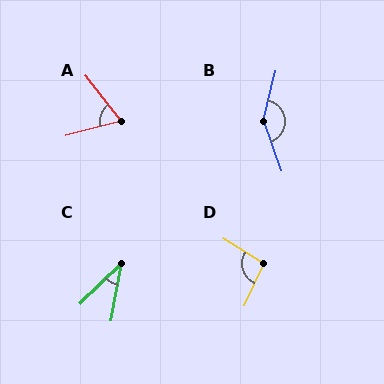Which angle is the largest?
B, at approximately 147 degrees.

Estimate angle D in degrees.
Approximately 97 degrees.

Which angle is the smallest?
C, at approximately 36 degrees.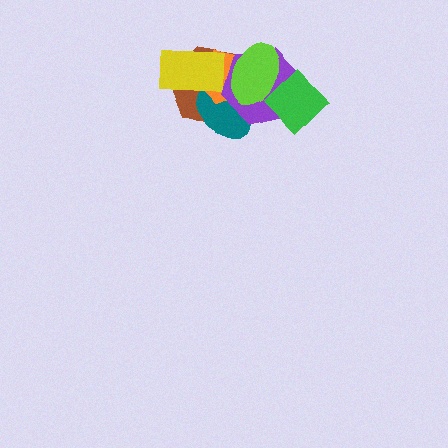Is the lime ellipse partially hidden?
Yes, it is partially covered by another shape.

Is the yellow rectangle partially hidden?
No, no other shape covers it.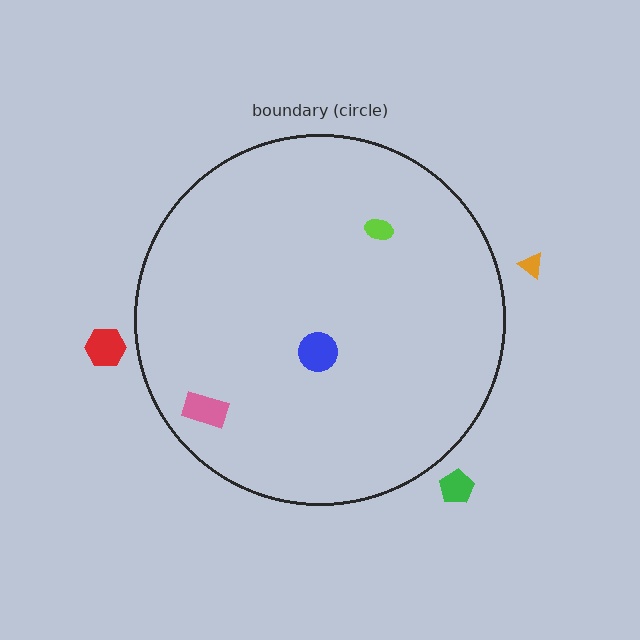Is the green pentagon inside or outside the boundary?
Outside.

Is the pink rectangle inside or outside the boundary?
Inside.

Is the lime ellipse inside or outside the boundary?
Inside.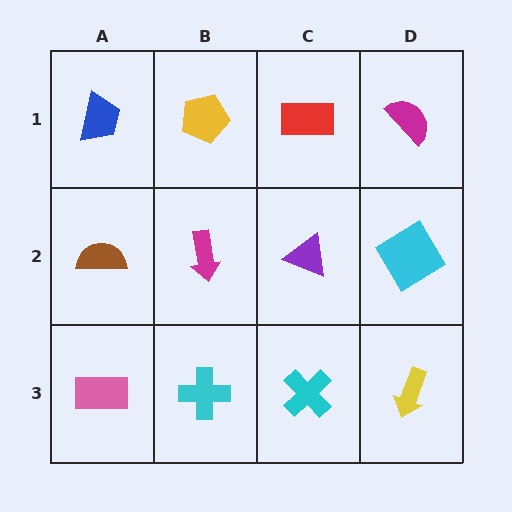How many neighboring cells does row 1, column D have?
2.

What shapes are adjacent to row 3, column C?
A purple triangle (row 2, column C), a cyan cross (row 3, column B), a yellow arrow (row 3, column D).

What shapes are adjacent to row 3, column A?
A brown semicircle (row 2, column A), a cyan cross (row 3, column B).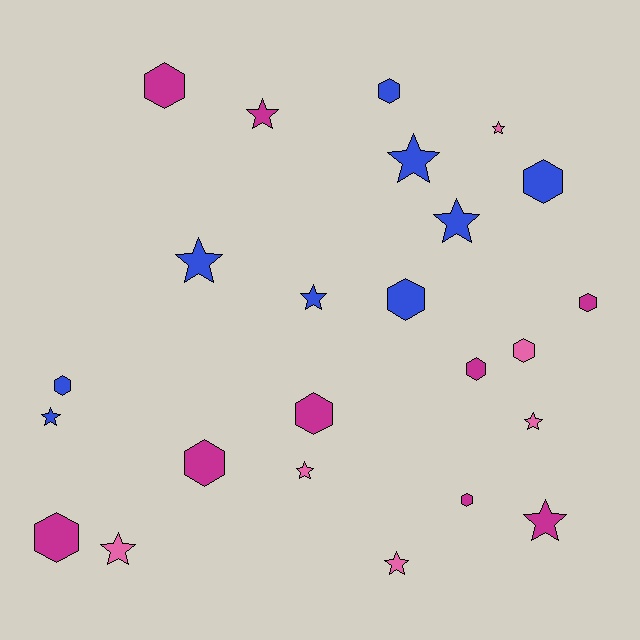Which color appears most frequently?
Blue, with 9 objects.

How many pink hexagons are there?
There is 1 pink hexagon.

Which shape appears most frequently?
Hexagon, with 12 objects.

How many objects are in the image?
There are 24 objects.